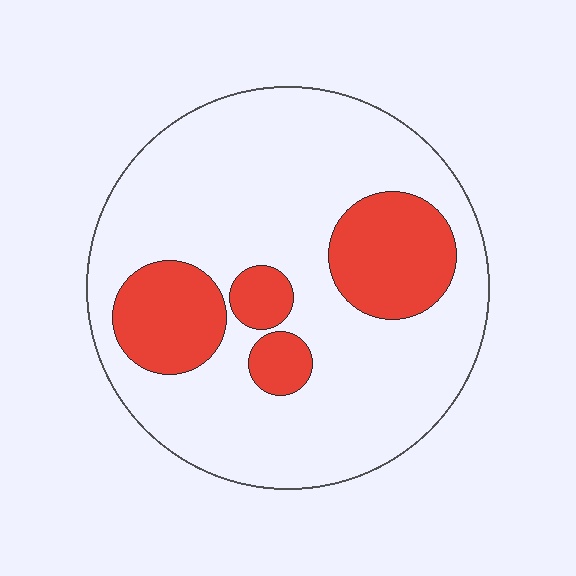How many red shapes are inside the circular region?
4.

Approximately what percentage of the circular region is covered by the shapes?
Approximately 25%.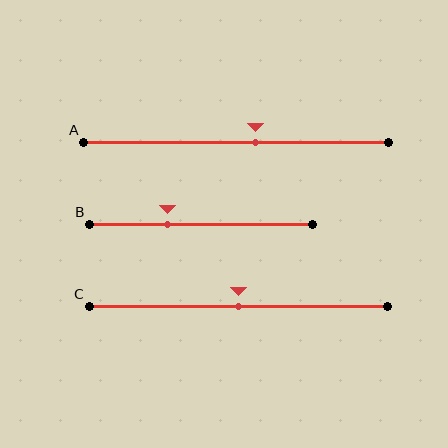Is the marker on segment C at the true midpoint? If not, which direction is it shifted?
Yes, the marker on segment C is at the true midpoint.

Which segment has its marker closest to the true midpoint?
Segment C has its marker closest to the true midpoint.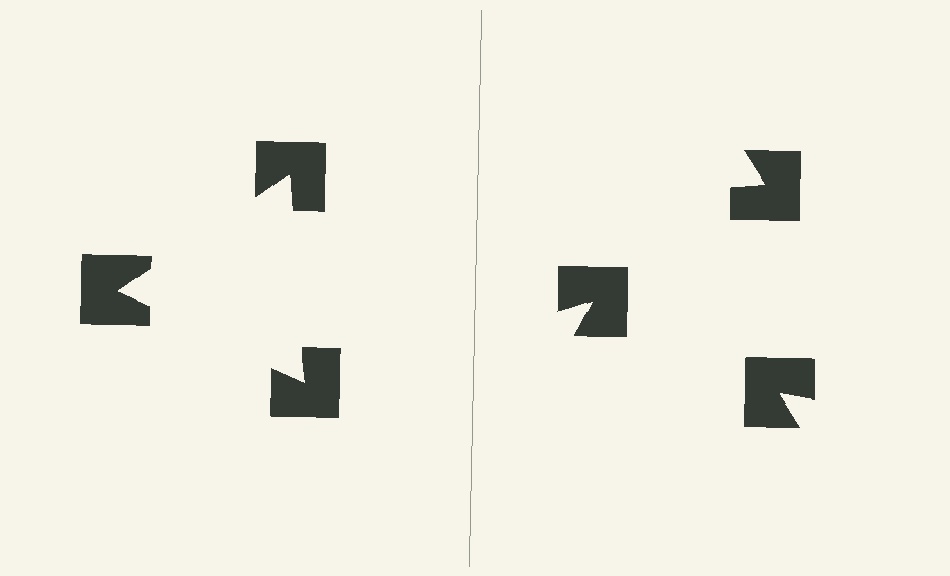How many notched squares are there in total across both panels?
6 — 3 on each side.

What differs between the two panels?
The notched squares are positioned identically on both sides; only the wedge orientations differ. On the left they align to a triangle; on the right they are misaligned.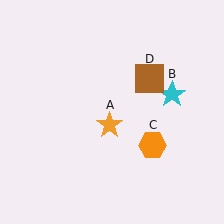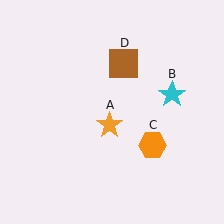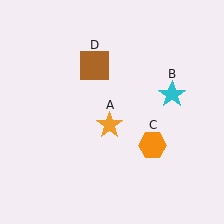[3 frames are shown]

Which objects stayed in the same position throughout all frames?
Orange star (object A) and cyan star (object B) and orange hexagon (object C) remained stationary.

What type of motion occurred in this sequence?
The brown square (object D) rotated counterclockwise around the center of the scene.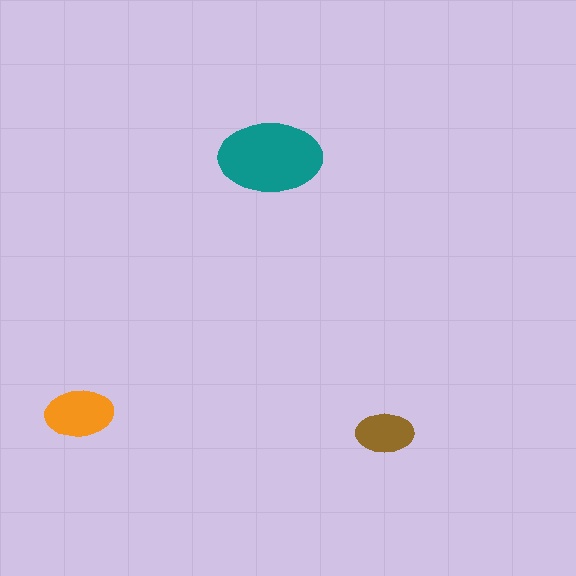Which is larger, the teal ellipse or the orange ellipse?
The teal one.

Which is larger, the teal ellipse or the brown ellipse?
The teal one.